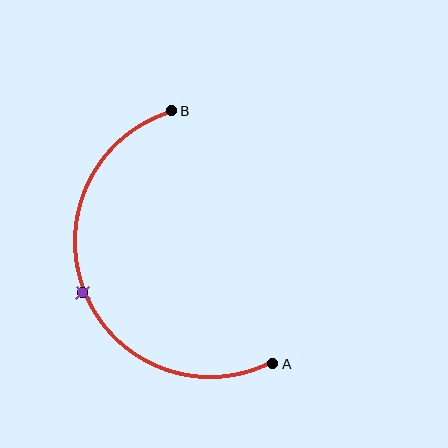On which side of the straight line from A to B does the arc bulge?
The arc bulges to the left of the straight line connecting A and B.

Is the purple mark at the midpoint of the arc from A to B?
Yes. The purple mark lies on the arc at equal arc-length from both A and B — it is the arc midpoint.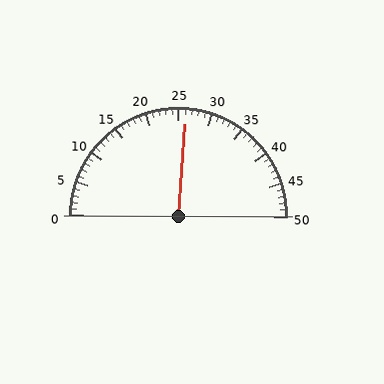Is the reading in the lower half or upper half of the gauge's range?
The reading is in the upper half of the range (0 to 50).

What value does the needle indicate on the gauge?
The needle indicates approximately 26.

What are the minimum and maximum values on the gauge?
The gauge ranges from 0 to 50.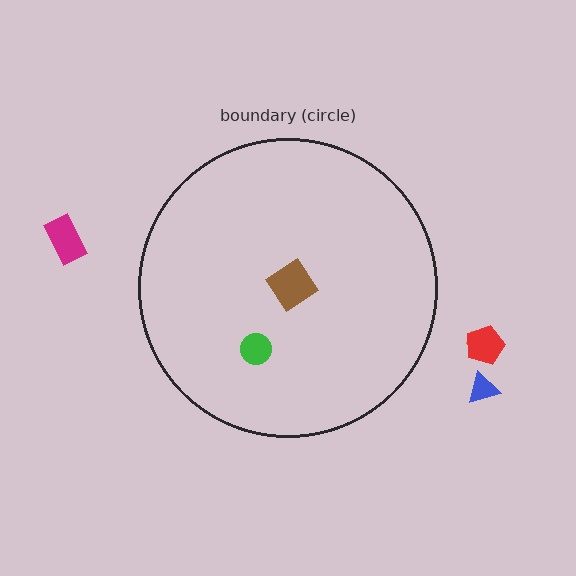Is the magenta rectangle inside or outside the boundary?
Outside.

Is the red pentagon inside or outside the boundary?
Outside.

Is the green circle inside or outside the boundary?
Inside.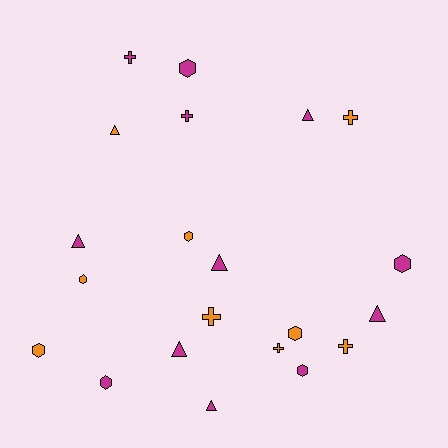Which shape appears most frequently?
Hexagon, with 8 objects.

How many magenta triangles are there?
There are 6 magenta triangles.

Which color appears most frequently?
Magenta, with 12 objects.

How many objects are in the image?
There are 21 objects.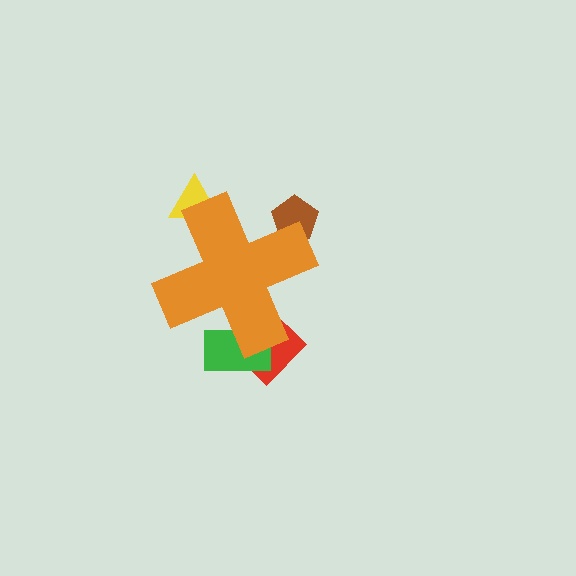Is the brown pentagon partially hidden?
Yes, the brown pentagon is partially hidden behind the orange cross.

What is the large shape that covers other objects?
An orange cross.